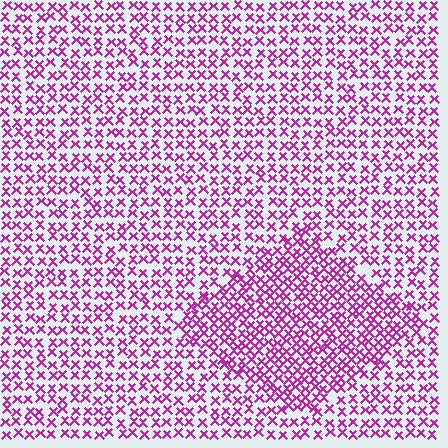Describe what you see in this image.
The image contains small magenta elements arranged at two different densities. A diamond-shaped region is visible where the elements are more densely packed than the surrounding area.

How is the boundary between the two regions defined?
The boundary is defined by a change in element density (approximately 1.6x ratio). All elements are the same color, size, and shape.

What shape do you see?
I see a diamond.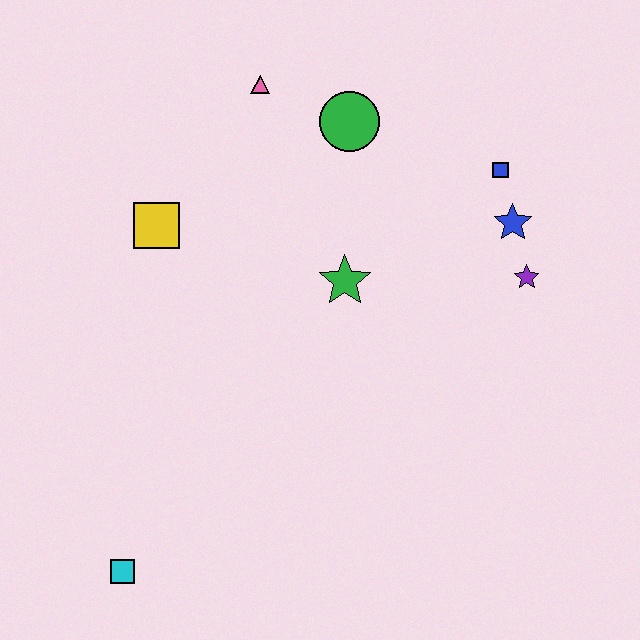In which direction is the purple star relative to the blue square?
The purple star is below the blue square.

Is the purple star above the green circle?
No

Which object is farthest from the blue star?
The cyan square is farthest from the blue star.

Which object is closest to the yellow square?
The pink triangle is closest to the yellow square.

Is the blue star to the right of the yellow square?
Yes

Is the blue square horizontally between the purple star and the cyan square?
Yes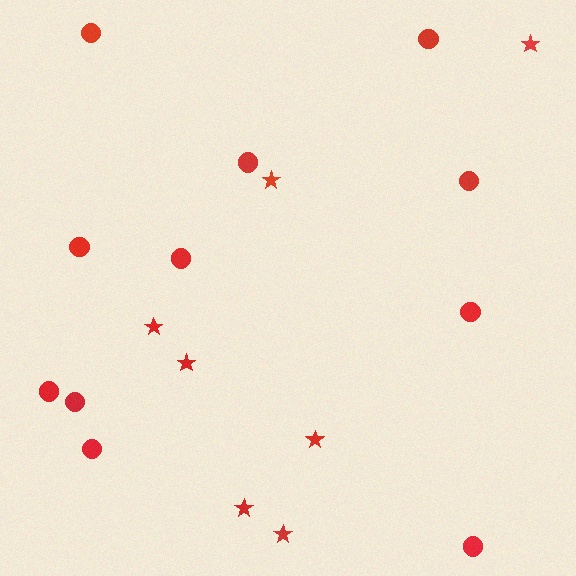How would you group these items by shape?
There are 2 groups: one group of circles (11) and one group of stars (7).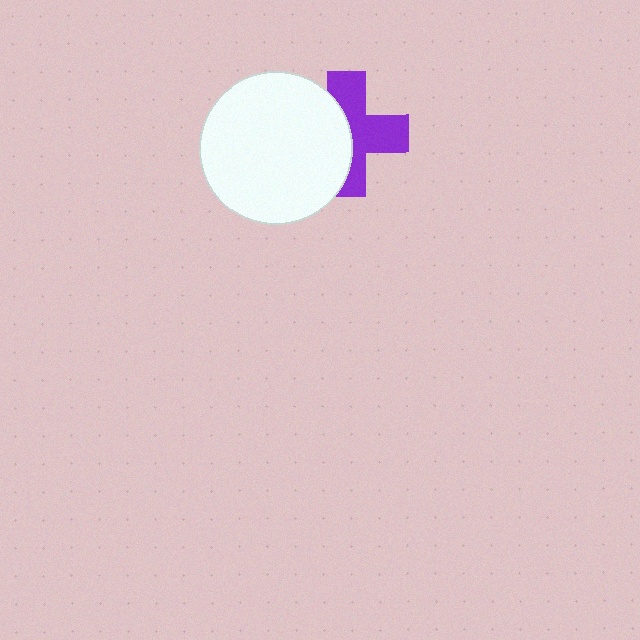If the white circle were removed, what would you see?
You would see the complete purple cross.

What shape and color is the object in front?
The object in front is a white circle.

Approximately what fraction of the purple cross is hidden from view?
Roughly 45% of the purple cross is hidden behind the white circle.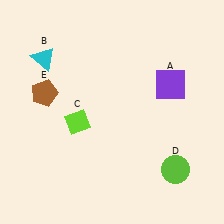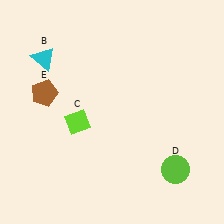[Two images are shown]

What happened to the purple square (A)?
The purple square (A) was removed in Image 2. It was in the top-right area of Image 1.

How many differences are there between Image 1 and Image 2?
There is 1 difference between the two images.